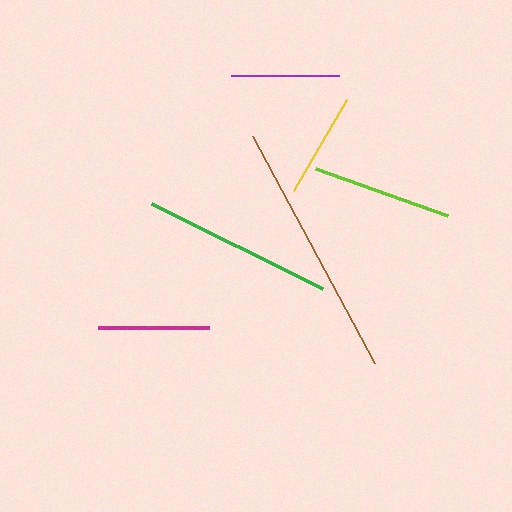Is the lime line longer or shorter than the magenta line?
The lime line is longer than the magenta line.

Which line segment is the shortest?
The yellow line is the shortest at approximately 105 pixels.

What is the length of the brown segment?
The brown segment is approximately 258 pixels long.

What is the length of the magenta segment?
The magenta segment is approximately 111 pixels long.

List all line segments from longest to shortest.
From longest to shortest: brown, green, lime, magenta, purple, yellow.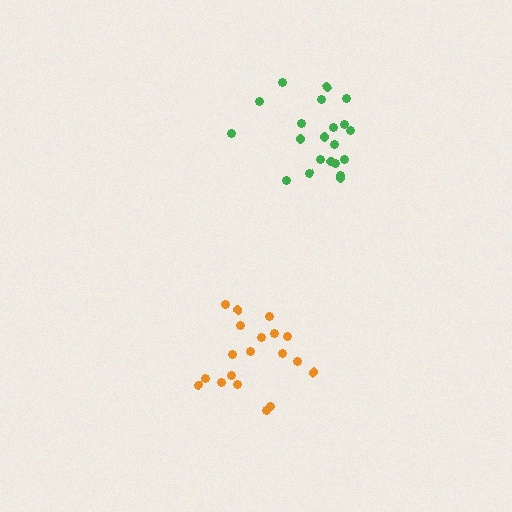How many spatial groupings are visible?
There are 2 spatial groupings.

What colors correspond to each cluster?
The clusters are colored: green, orange.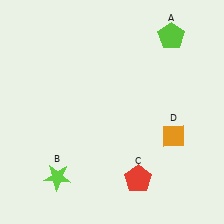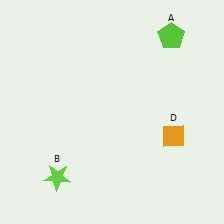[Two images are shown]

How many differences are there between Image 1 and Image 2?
There is 1 difference between the two images.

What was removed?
The red pentagon (C) was removed in Image 2.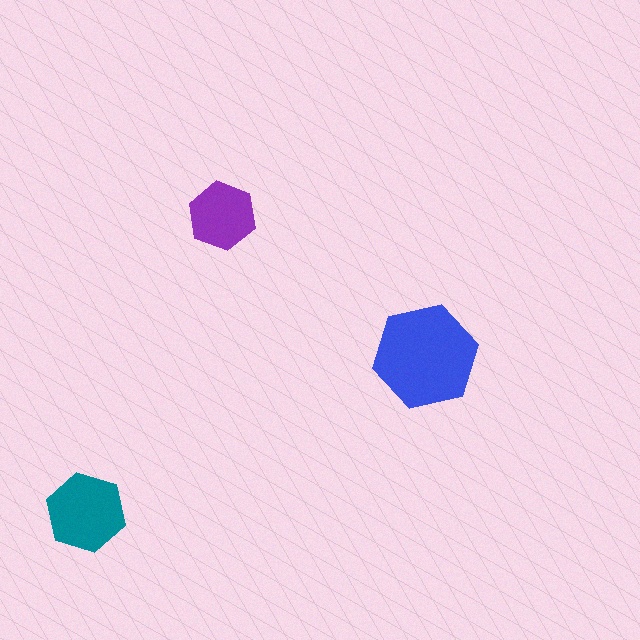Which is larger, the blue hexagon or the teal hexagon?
The blue one.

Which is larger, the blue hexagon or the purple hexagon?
The blue one.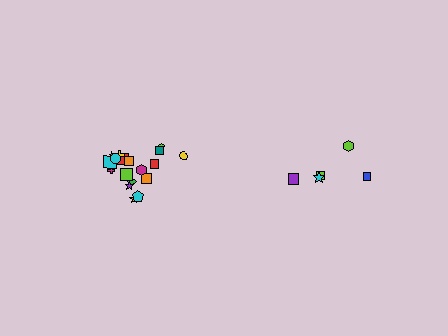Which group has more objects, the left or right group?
The left group.